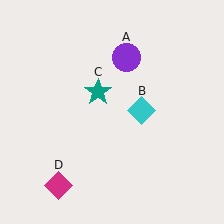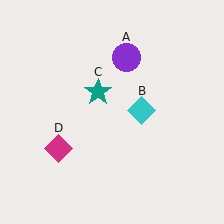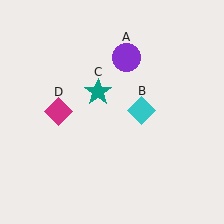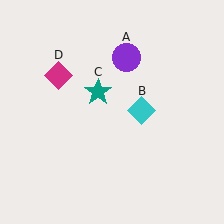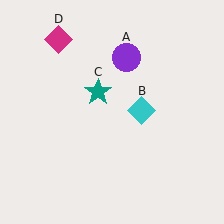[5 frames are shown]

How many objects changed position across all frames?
1 object changed position: magenta diamond (object D).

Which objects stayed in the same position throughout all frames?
Purple circle (object A) and cyan diamond (object B) and teal star (object C) remained stationary.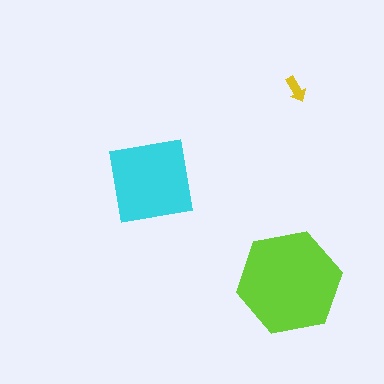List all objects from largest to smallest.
The lime hexagon, the cyan square, the yellow arrow.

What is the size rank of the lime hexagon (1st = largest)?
1st.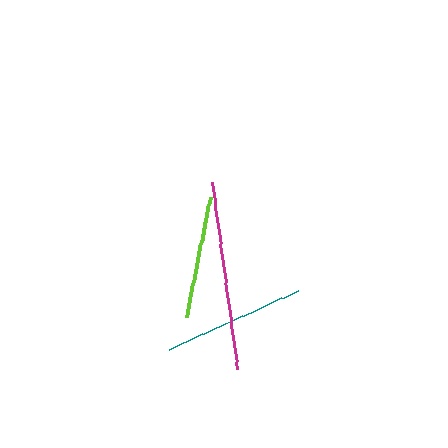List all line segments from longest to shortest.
From longest to shortest: magenta, teal, lime.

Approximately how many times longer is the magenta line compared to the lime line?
The magenta line is approximately 1.5 times the length of the lime line.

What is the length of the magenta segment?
The magenta segment is approximately 189 pixels long.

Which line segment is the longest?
The magenta line is the longest at approximately 189 pixels.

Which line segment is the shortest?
The lime line is the shortest at approximately 123 pixels.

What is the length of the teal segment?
The teal segment is approximately 143 pixels long.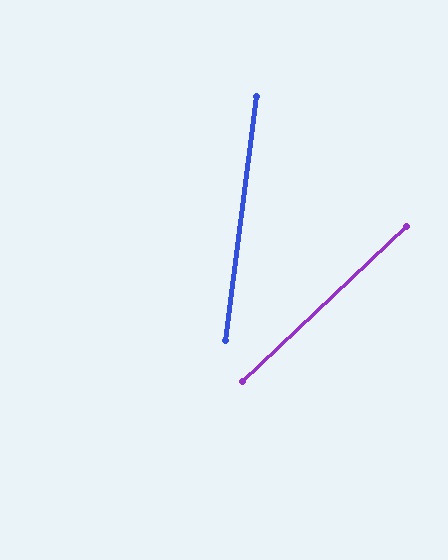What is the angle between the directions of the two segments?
Approximately 39 degrees.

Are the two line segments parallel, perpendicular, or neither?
Neither parallel nor perpendicular — they differ by about 39°.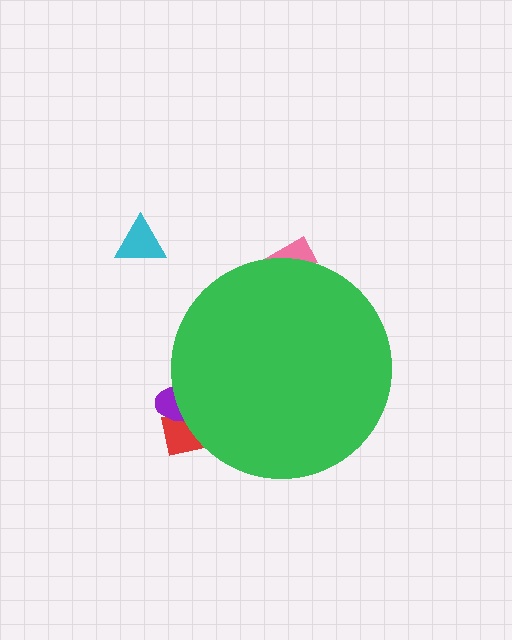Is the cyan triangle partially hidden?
No, the cyan triangle is fully visible.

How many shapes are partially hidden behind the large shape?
3 shapes are partially hidden.